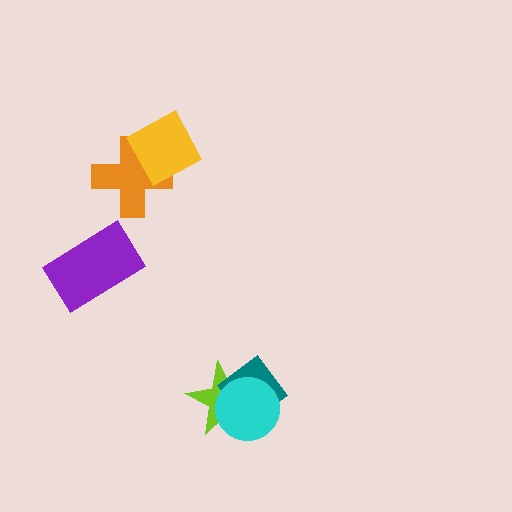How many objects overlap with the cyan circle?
2 objects overlap with the cyan circle.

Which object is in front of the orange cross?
The yellow diamond is in front of the orange cross.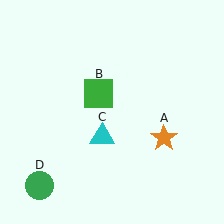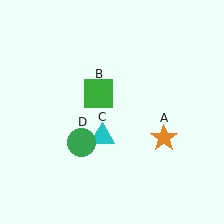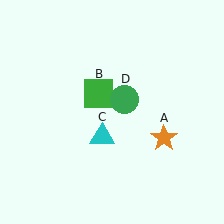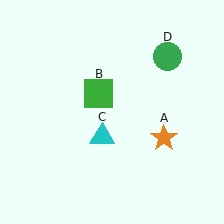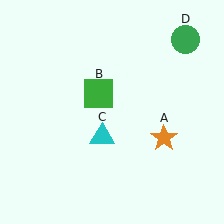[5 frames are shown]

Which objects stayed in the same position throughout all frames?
Orange star (object A) and green square (object B) and cyan triangle (object C) remained stationary.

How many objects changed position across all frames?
1 object changed position: green circle (object D).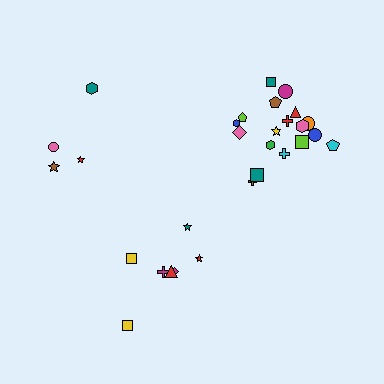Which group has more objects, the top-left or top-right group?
The top-right group.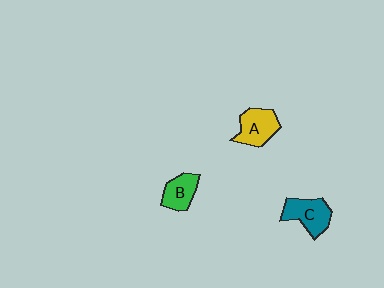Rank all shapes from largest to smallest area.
From largest to smallest: C (teal), A (yellow), B (green).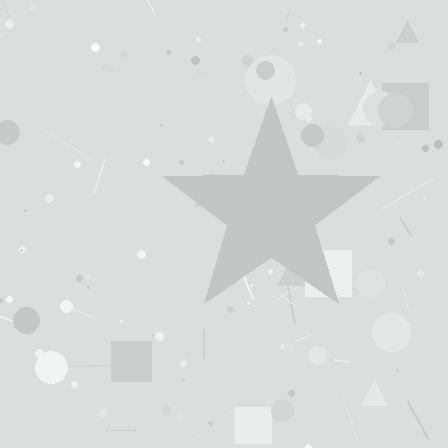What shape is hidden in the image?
A star is hidden in the image.